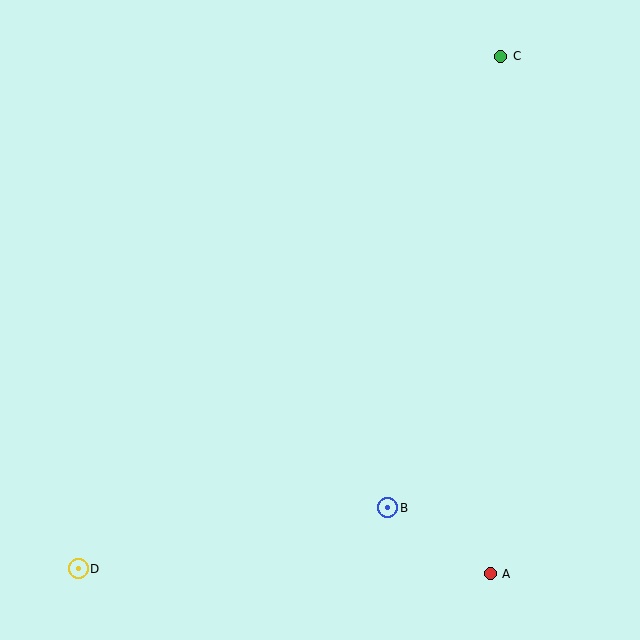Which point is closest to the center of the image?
Point B at (388, 508) is closest to the center.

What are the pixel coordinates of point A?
Point A is at (490, 574).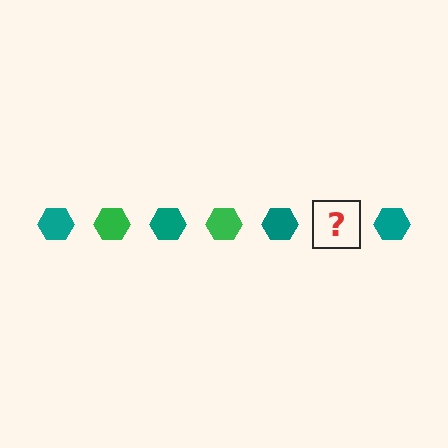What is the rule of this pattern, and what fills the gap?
The rule is that the pattern cycles through teal, green hexagons. The gap should be filled with a green hexagon.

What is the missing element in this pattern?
The missing element is a green hexagon.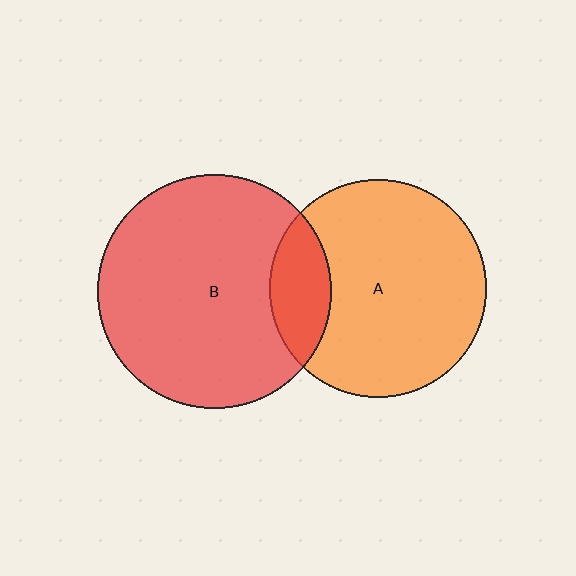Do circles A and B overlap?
Yes.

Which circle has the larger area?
Circle B (red).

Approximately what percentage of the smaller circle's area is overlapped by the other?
Approximately 20%.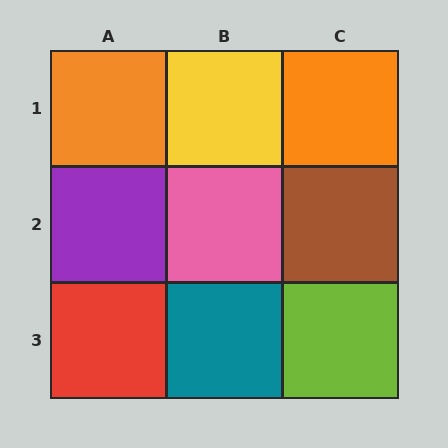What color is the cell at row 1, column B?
Yellow.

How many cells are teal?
1 cell is teal.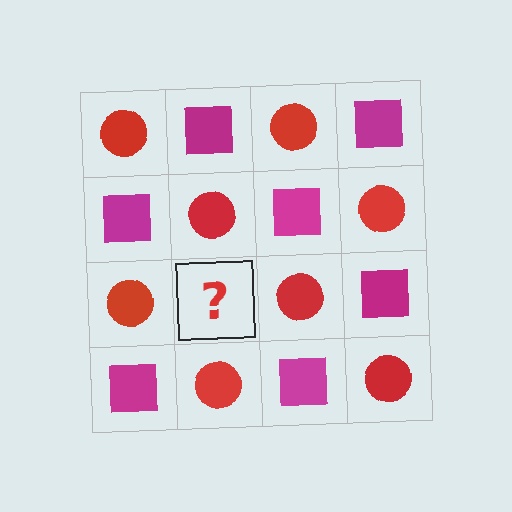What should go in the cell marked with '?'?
The missing cell should contain a magenta square.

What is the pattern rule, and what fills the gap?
The rule is that it alternates red circle and magenta square in a checkerboard pattern. The gap should be filled with a magenta square.